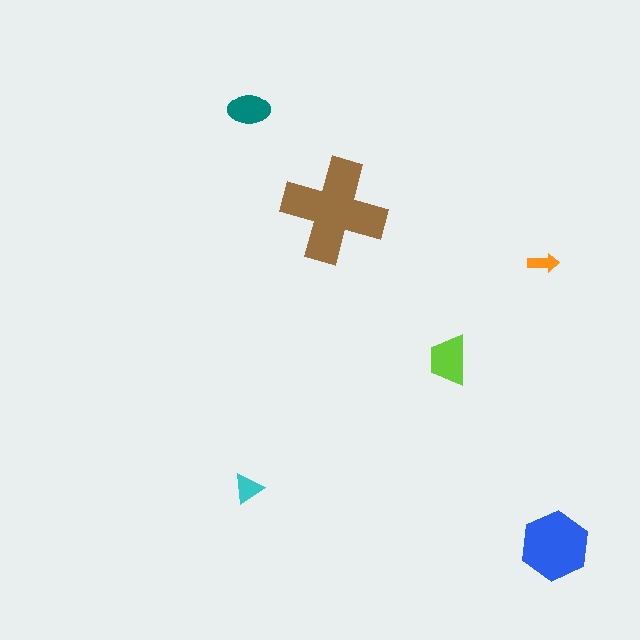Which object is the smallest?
The orange arrow.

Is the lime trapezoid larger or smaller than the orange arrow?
Larger.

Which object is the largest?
The brown cross.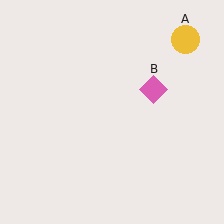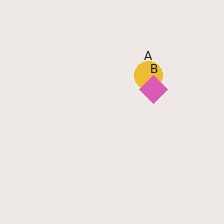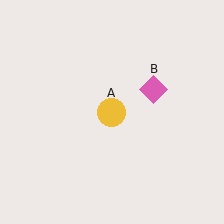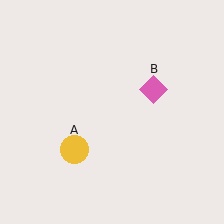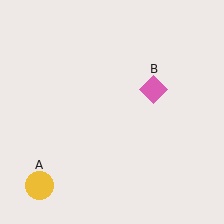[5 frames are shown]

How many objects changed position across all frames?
1 object changed position: yellow circle (object A).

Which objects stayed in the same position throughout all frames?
Pink diamond (object B) remained stationary.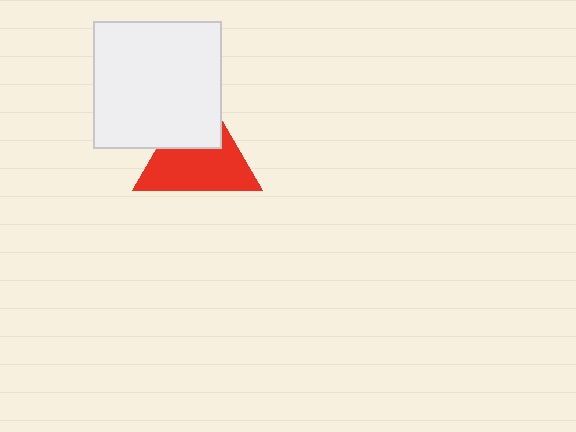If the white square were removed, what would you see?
You would see the complete red triangle.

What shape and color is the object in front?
The object in front is a white square.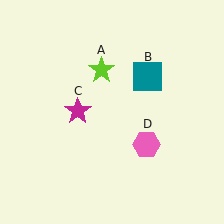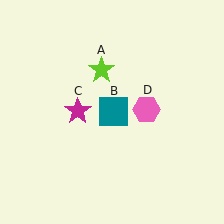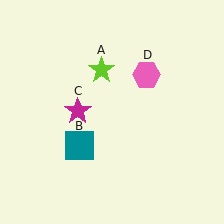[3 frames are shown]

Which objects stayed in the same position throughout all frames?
Lime star (object A) and magenta star (object C) remained stationary.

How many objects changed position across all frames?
2 objects changed position: teal square (object B), pink hexagon (object D).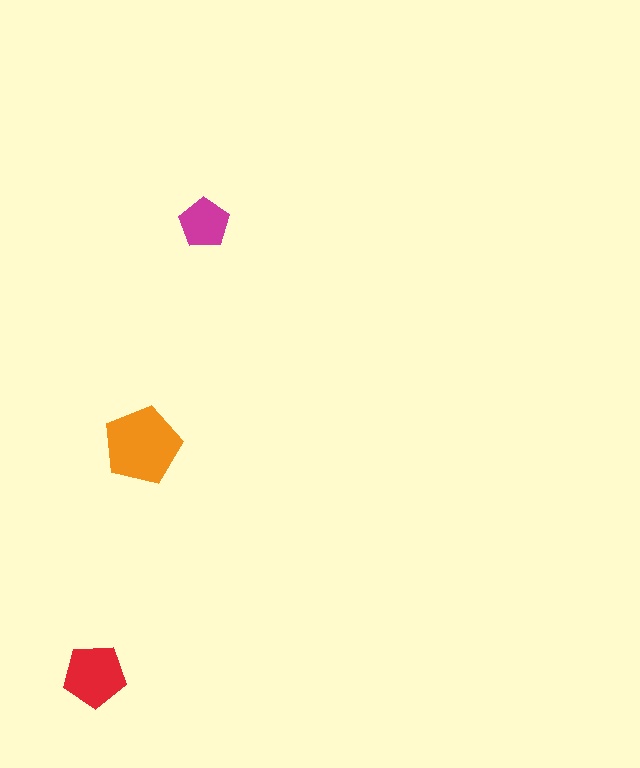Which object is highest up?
The magenta pentagon is topmost.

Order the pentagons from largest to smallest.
the orange one, the red one, the magenta one.